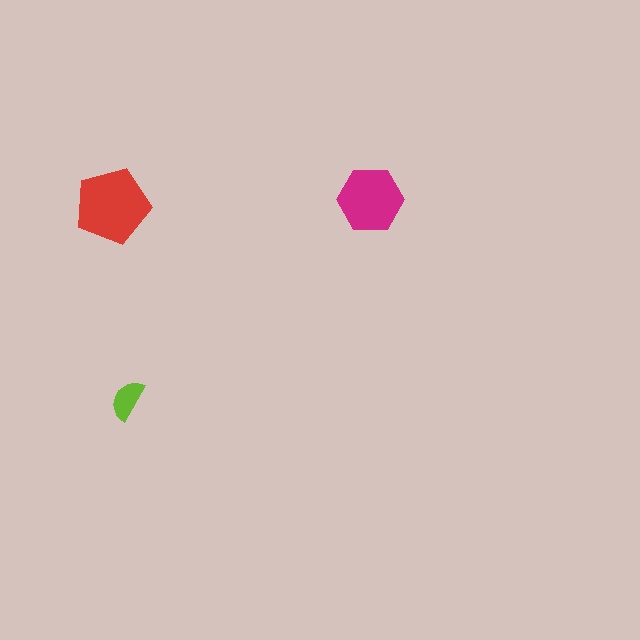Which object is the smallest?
The lime semicircle.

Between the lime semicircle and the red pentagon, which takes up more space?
The red pentagon.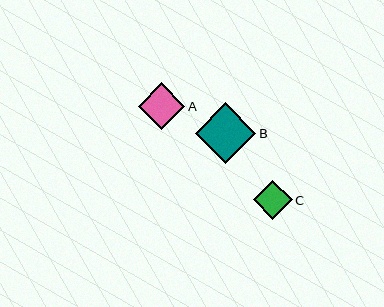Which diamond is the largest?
Diamond B is the largest with a size of approximately 61 pixels.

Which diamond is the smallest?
Diamond C is the smallest with a size of approximately 39 pixels.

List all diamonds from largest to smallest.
From largest to smallest: B, A, C.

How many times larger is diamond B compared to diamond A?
Diamond B is approximately 1.3 times the size of diamond A.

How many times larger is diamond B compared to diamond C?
Diamond B is approximately 1.6 times the size of diamond C.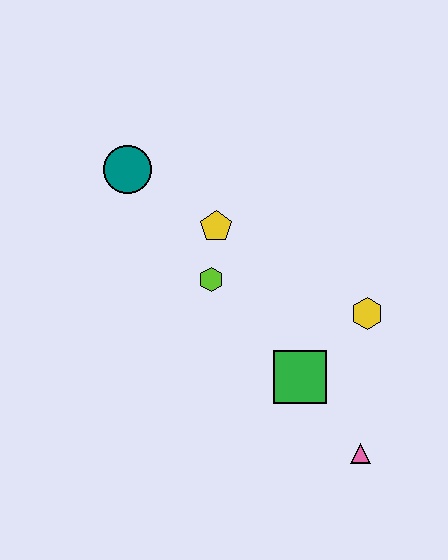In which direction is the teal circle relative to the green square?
The teal circle is above the green square.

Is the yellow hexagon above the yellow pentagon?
No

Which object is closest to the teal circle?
The yellow pentagon is closest to the teal circle.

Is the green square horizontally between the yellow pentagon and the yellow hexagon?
Yes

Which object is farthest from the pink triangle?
The teal circle is farthest from the pink triangle.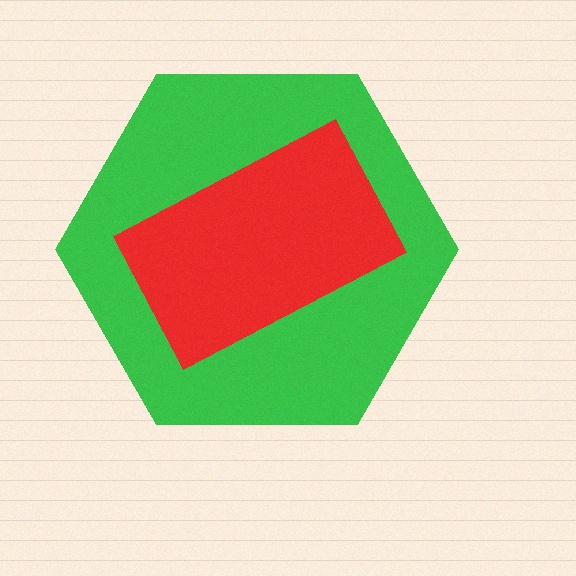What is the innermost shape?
The red rectangle.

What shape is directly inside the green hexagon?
The red rectangle.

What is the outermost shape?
The green hexagon.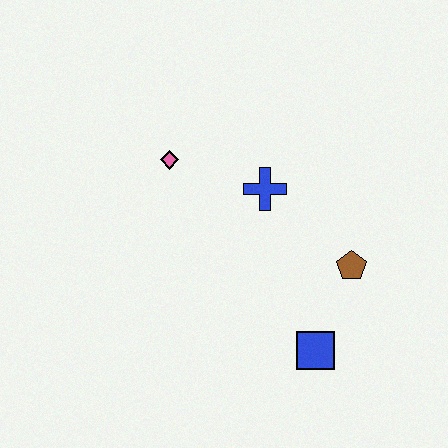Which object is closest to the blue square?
The brown pentagon is closest to the blue square.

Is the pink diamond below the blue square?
No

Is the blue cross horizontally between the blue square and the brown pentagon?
No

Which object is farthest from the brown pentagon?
The pink diamond is farthest from the brown pentagon.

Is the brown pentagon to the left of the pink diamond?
No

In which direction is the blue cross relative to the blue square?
The blue cross is above the blue square.